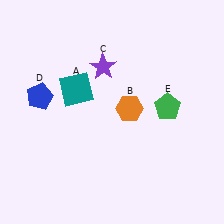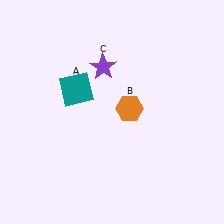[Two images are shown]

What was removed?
The blue pentagon (D), the green pentagon (E) were removed in Image 2.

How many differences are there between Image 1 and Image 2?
There are 2 differences between the two images.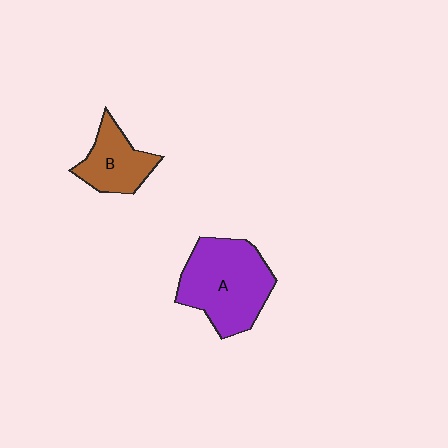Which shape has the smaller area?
Shape B (brown).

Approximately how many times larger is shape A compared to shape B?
Approximately 1.8 times.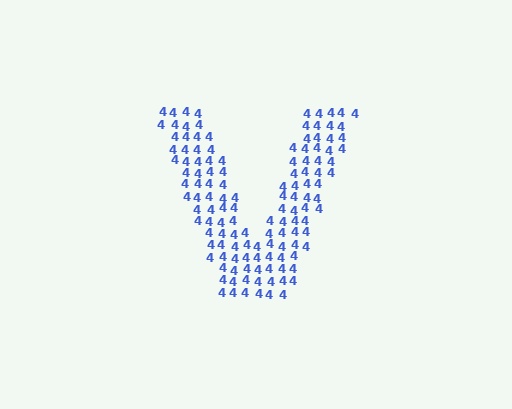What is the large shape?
The large shape is the letter V.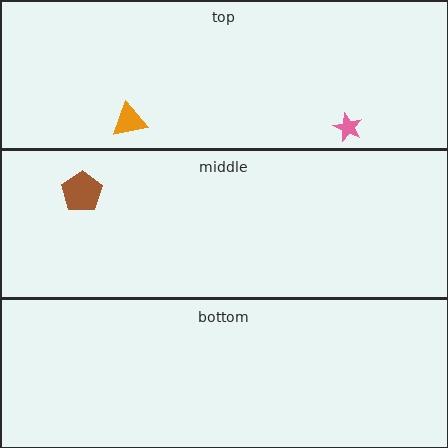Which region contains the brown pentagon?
The middle region.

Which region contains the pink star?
The top region.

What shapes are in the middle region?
The brown pentagon.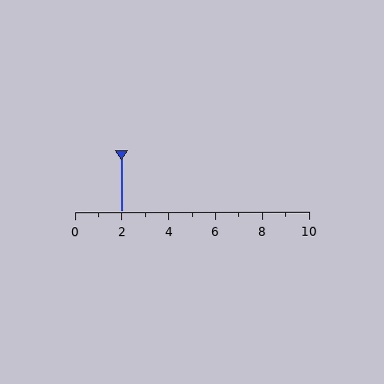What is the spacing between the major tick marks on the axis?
The major ticks are spaced 2 apart.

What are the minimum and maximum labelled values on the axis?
The axis runs from 0 to 10.